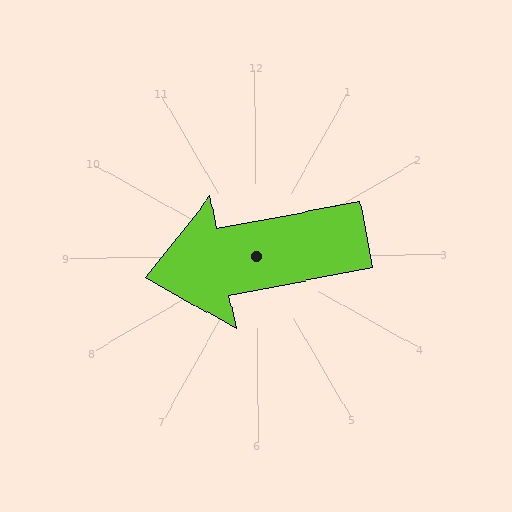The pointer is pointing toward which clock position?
Roughly 9 o'clock.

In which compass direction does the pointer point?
West.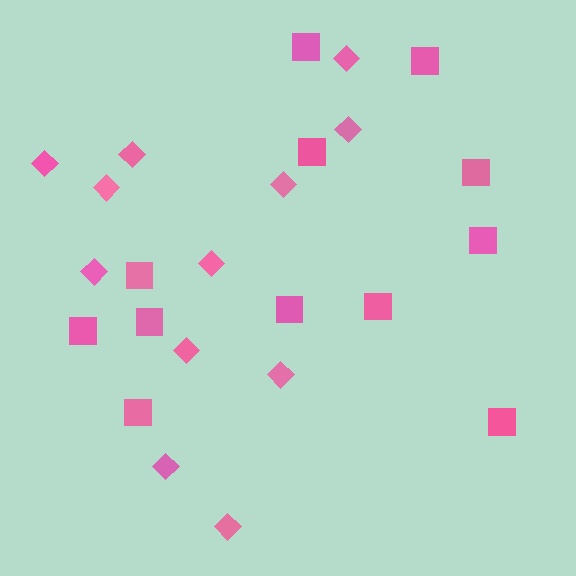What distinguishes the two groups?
There are 2 groups: one group of squares (12) and one group of diamonds (12).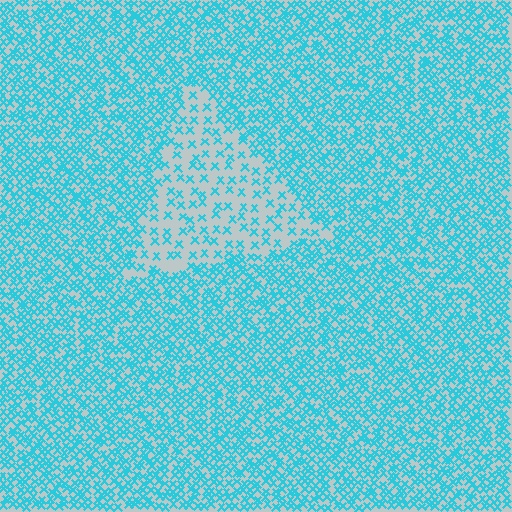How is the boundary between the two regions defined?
The boundary is defined by a change in element density (approximately 2.6x ratio). All elements are the same color, size, and shape.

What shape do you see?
I see a triangle.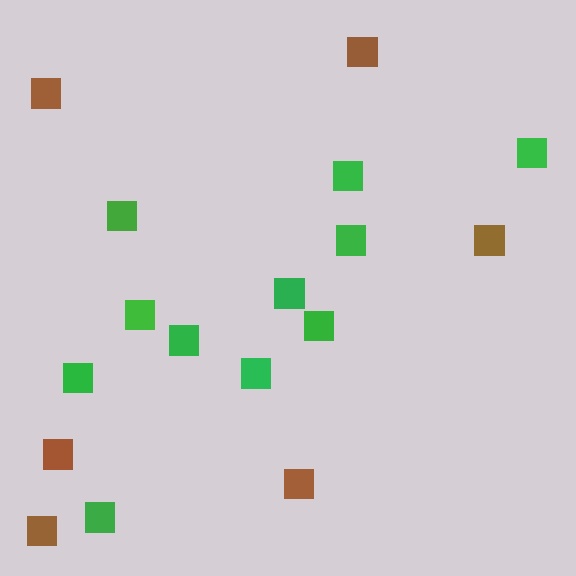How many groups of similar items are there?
There are 2 groups: one group of green squares (11) and one group of brown squares (6).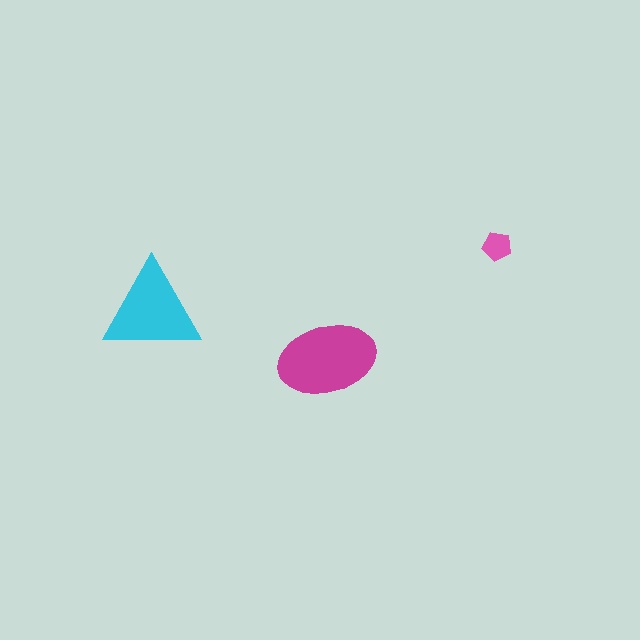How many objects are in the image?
There are 3 objects in the image.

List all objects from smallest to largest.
The pink pentagon, the cyan triangle, the magenta ellipse.